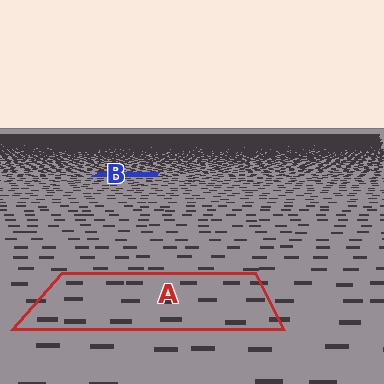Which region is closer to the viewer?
Region A is closer. The texture elements there are larger and more spread out.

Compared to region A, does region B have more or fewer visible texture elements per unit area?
Region B has more texture elements per unit area — they are packed more densely because it is farther away.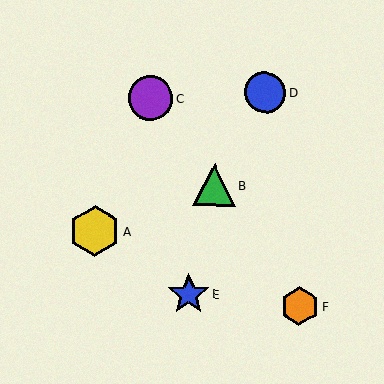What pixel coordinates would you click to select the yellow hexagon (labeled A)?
Click at (95, 231) to select the yellow hexagon A.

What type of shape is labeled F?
Shape F is an orange hexagon.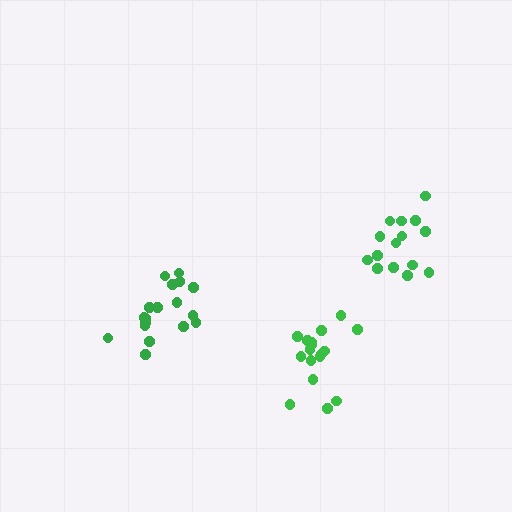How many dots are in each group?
Group 1: 18 dots, Group 2: 17 dots, Group 3: 15 dots (50 total).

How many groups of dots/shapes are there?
There are 3 groups.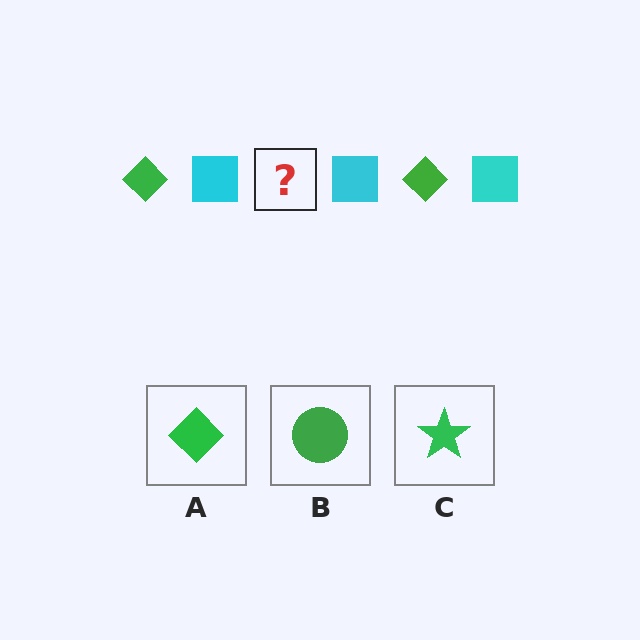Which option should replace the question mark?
Option A.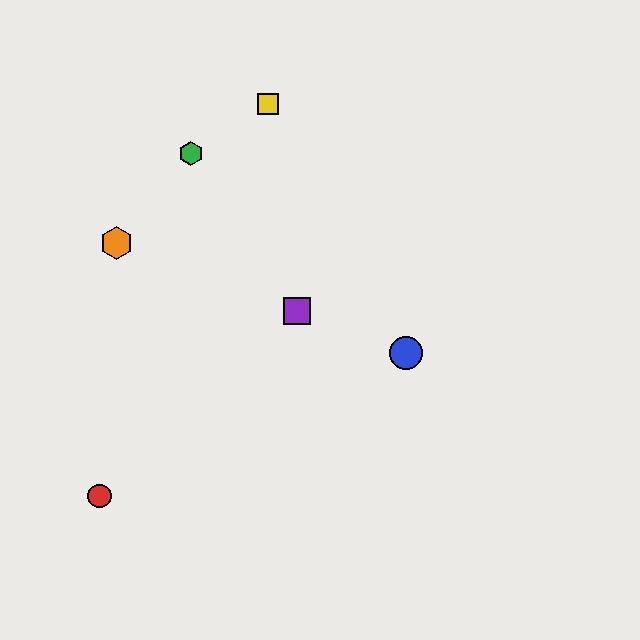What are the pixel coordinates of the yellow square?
The yellow square is at (268, 104).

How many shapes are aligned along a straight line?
3 shapes (the blue circle, the purple square, the orange hexagon) are aligned along a straight line.